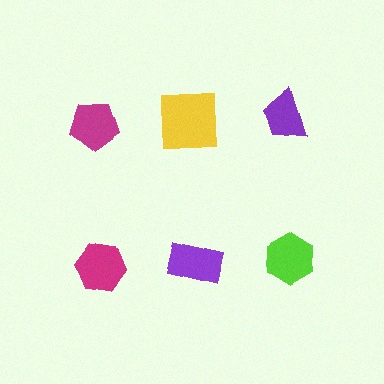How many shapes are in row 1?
3 shapes.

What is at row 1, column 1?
A magenta pentagon.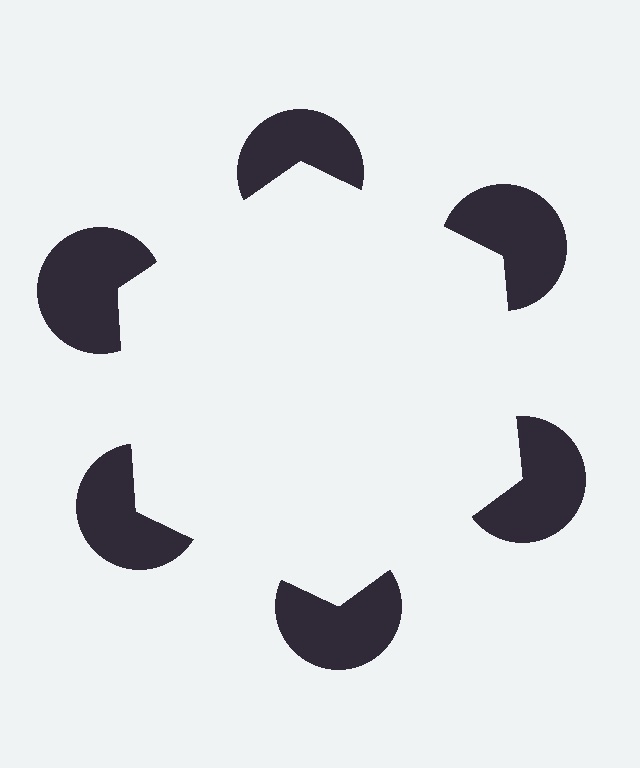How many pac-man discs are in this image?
There are 6 — one at each vertex of the illusory hexagon.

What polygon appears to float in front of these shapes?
An illusory hexagon — its edges are inferred from the aligned wedge cuts in the pac-man discs, not physically drawn.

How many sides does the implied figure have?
6 sides.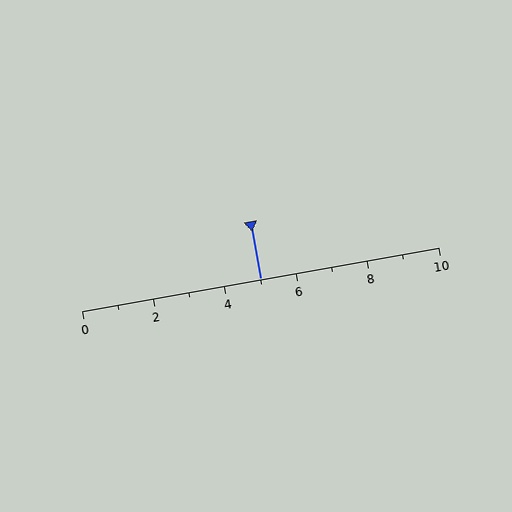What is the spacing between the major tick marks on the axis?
The major ticks are spaced 2 apart.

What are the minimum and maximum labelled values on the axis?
The axis runs from 0 to 10.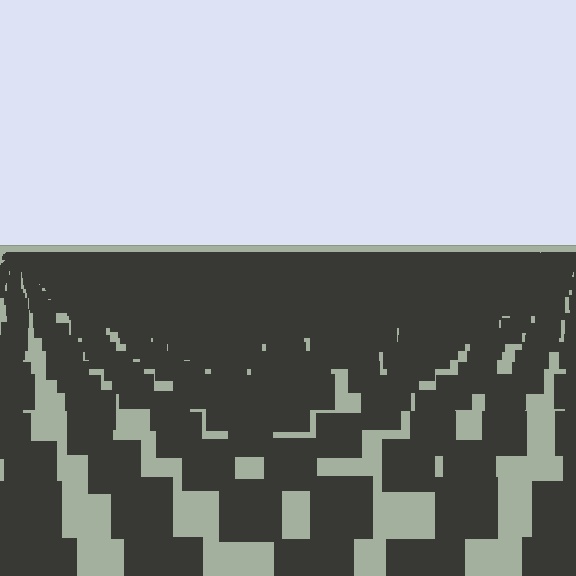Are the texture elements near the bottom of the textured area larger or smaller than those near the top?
Larger. Near the bottom, elements are closer to the viewer and appear at a bigger on-screen size.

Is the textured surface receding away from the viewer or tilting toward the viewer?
The surface is receding away from the viewer. Texture elements get smaller and denser toward the top.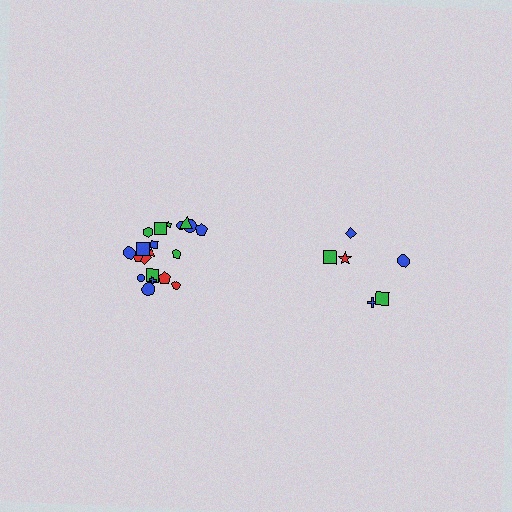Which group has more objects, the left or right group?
The left group.